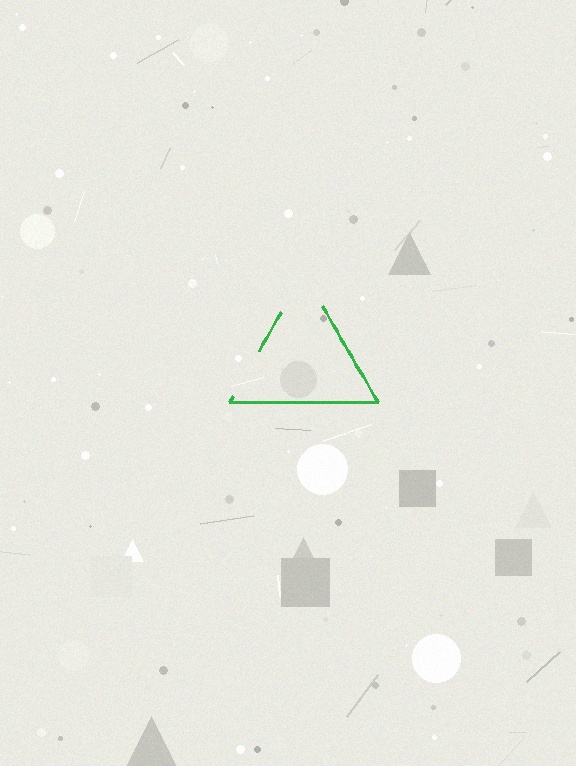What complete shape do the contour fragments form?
The contour fragments form a triangle.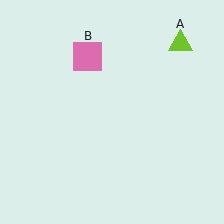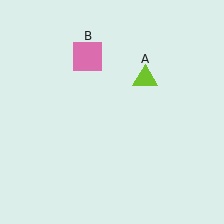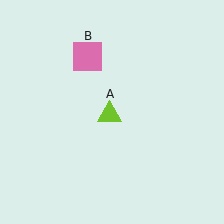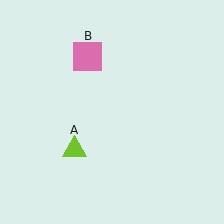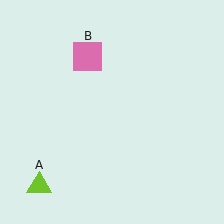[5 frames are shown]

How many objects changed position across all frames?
1 object changed position: lime triangle (object A).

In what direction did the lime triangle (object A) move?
The lime triangle (object A) moved down and to the left.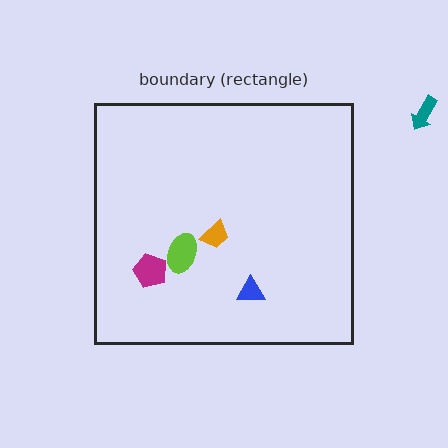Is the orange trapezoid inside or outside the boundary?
Inside.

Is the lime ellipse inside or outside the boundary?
Inside.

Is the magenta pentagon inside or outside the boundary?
Inside.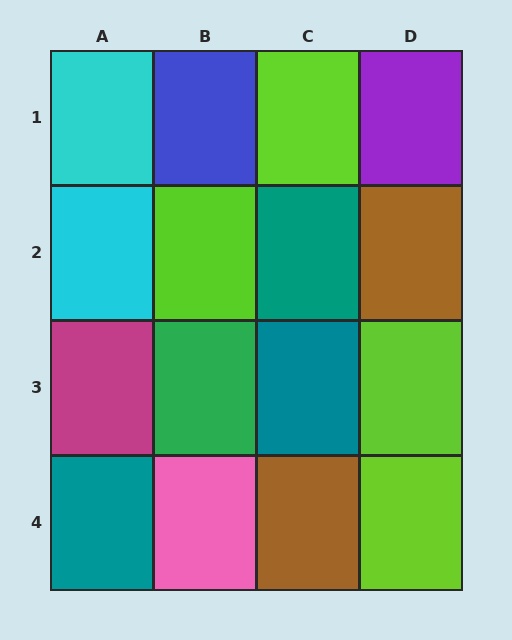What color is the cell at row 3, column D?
Lime.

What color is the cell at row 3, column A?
Magenta.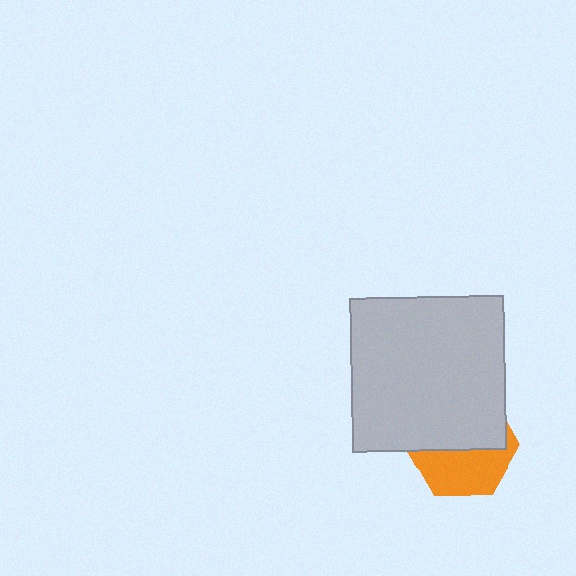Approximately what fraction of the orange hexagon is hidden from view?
Roughly 54% of the orange hexagon is hidden behind the light gray square.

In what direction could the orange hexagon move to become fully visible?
The orange hexagon could move down. That would shift it out from behind the light gray square entirely.